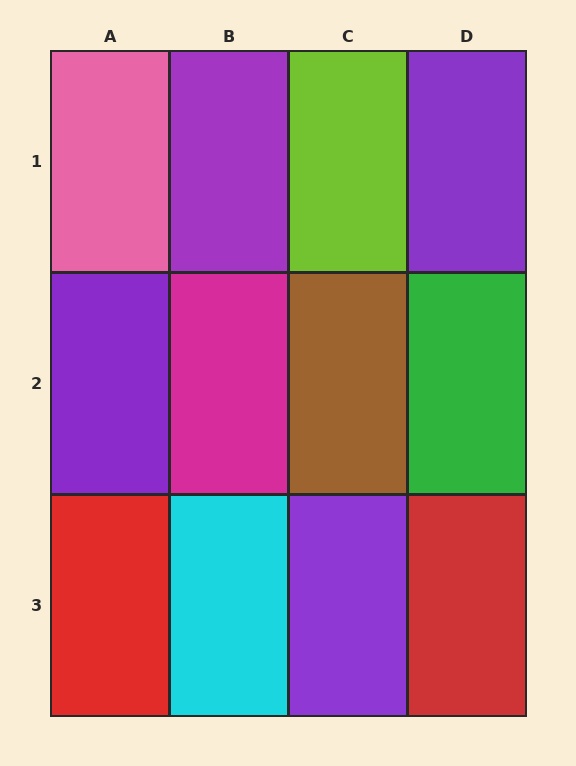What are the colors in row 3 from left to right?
Red, cyan, purple, red.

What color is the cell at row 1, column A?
Pink.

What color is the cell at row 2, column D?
Green.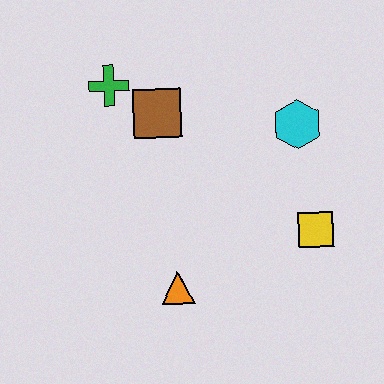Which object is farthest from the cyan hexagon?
The orange triangle is farthest from the cyan hexagon.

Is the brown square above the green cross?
No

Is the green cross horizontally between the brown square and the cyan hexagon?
No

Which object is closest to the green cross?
The brown square is closest to the green cross.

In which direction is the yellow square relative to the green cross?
The yellow square is to the right of the green cross.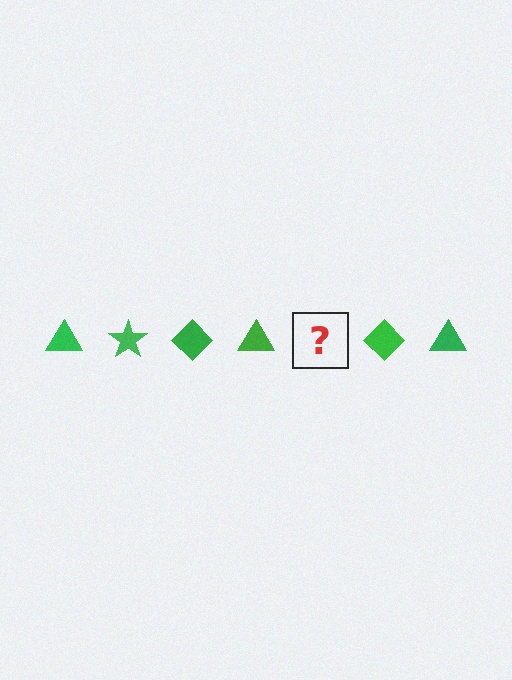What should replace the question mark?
The question mark should be replaced with a green star.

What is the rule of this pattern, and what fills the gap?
The rule is that the pattern cycles through triangle, star, diamond shapes in green. The gap should be filled with a green star.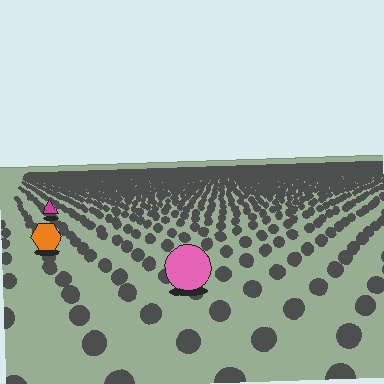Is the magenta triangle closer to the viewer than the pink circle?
No. The pink circle is closer — you can tell from the texture gradient: the ground texture is coarser near it.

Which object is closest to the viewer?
The pink circle is closest. The texture marks near it are larger and more spread out.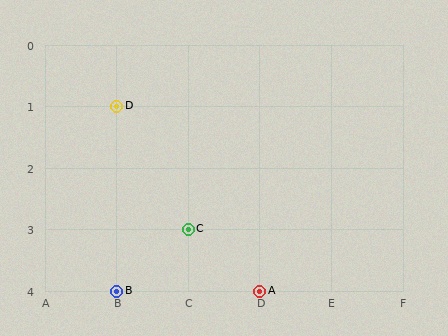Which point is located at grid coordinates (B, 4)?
Point B is at (B, 4).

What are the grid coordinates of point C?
Point C is at grid coordinates (C, 3).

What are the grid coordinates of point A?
Point A is at grid coordinates (D, 4).